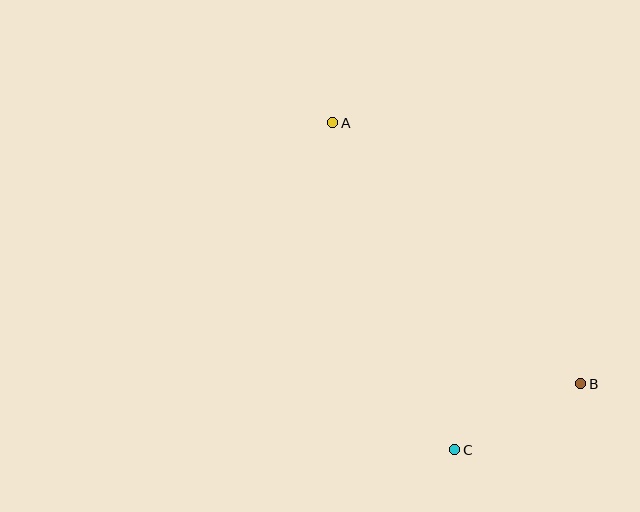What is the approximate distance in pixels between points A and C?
The distance between A and C is approximately 349 pixels.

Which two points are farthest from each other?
Points A and B are farthest from each other.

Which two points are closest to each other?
Points B and C are closest to each other.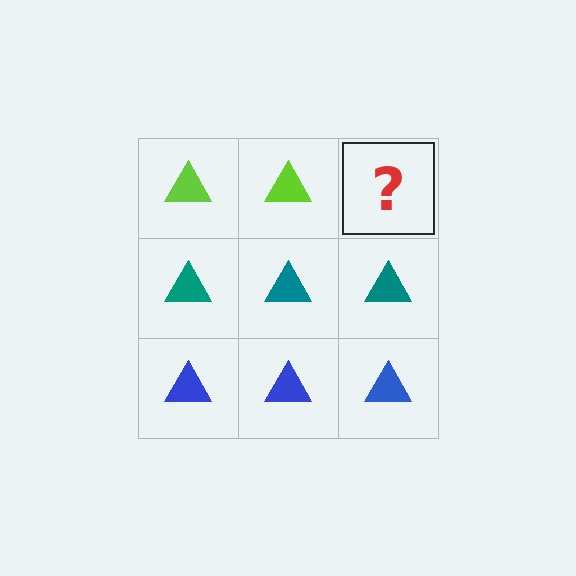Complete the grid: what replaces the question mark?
The question mark should be replaced with a lime triangle.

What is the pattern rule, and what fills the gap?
The rule is that each row has a consistent color. The gap should be filled with a lime triangle.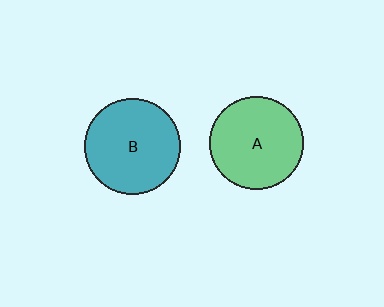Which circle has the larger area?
Circle B (teal).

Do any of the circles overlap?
No, none of the circles overlap.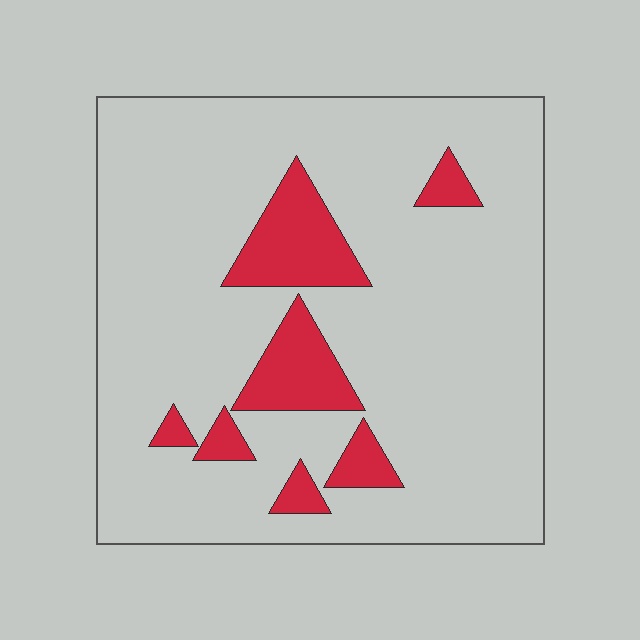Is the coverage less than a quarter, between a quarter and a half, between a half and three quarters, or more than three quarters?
Less than a quarter.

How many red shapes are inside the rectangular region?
7.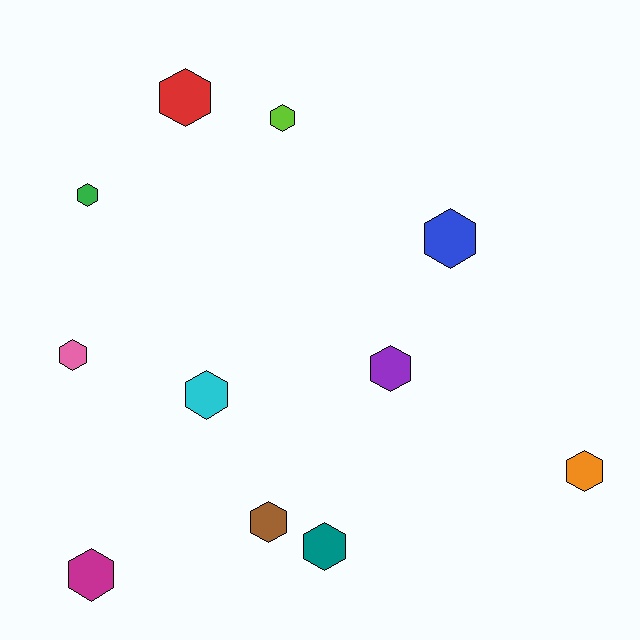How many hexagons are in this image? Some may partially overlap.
There are 11 hexagons.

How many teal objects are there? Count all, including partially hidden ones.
There is 1 teal object.